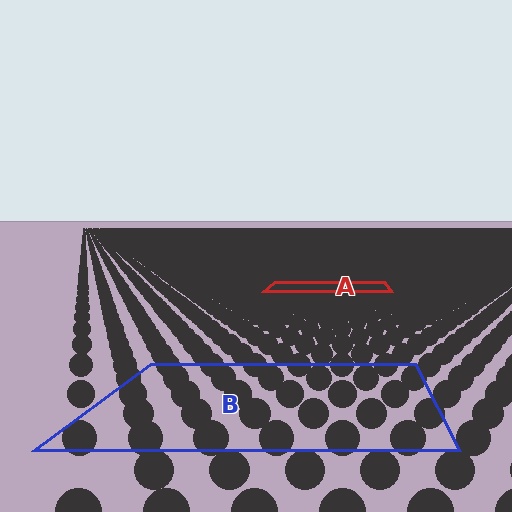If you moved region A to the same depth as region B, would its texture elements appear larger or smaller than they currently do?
They would appear larger. At a closer depth, the same texture elements are projected at a bigger on-screen size.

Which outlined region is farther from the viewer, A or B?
Region A is farther from the viewer — the texture elements inside it appear smaller and more densely packed.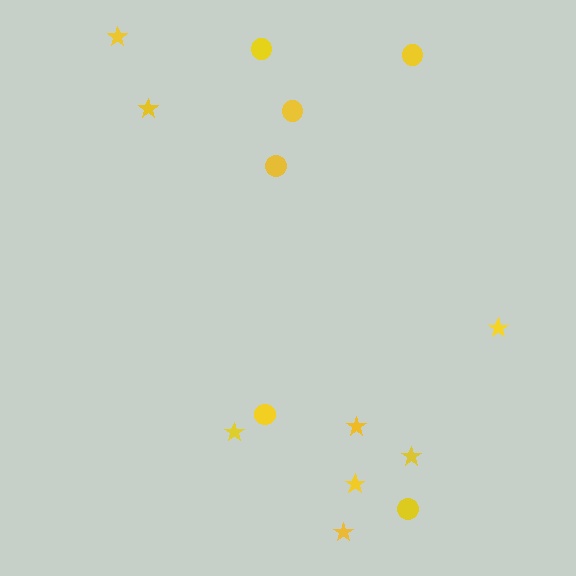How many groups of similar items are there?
There are 2 groups: one group of circles (6) and one group of stars (8).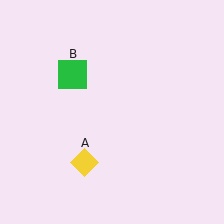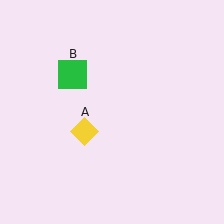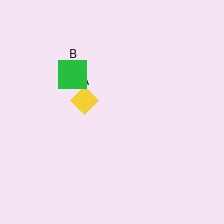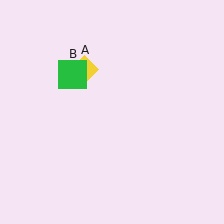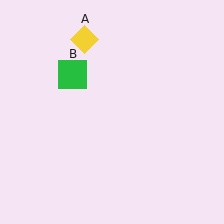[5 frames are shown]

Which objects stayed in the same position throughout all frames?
Green square (object B) remained stationary.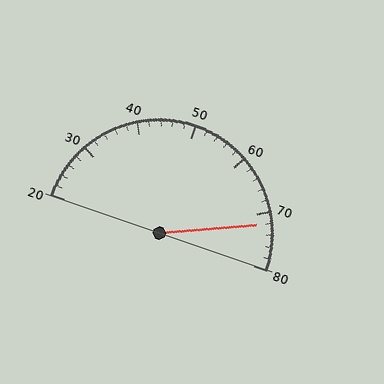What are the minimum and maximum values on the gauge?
The gauge ranges from 20 to 80.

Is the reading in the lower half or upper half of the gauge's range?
The reading is in the upper half of the range (20 to 80).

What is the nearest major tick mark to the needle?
The nearest major tick mark is 70.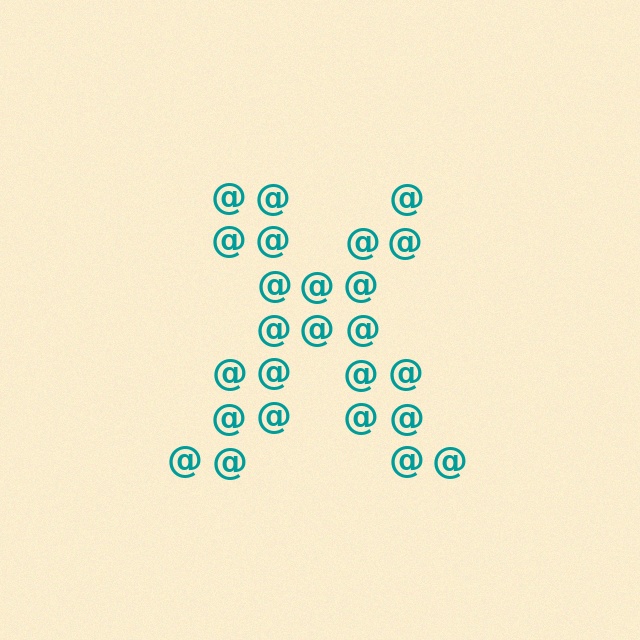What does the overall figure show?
The overall figure shows the letter X.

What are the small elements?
The small elements are at signs.